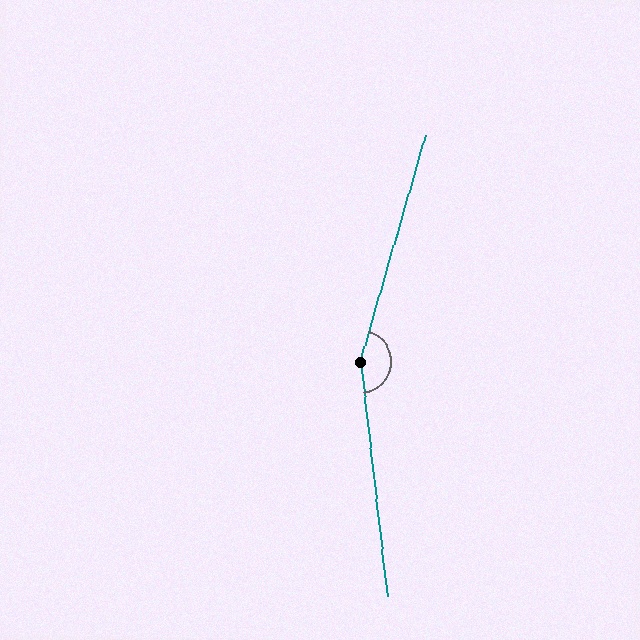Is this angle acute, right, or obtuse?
It is obtuse.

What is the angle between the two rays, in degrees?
Approximately 157 degrees.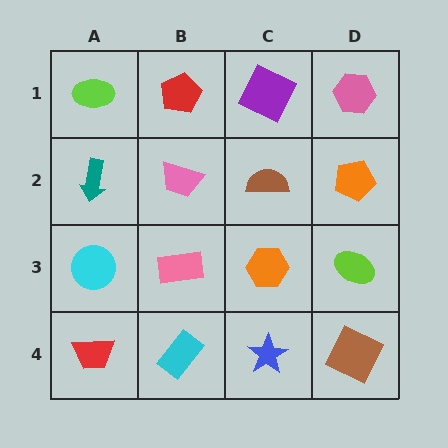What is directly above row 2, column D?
A pink hexagon.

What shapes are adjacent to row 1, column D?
An orange pentagon (row 2, column D), a purple square (row 1, column C).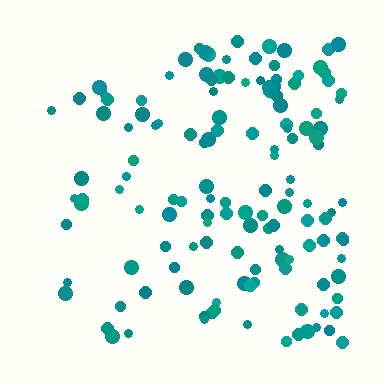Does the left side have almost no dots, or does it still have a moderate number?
Still a moderate number, just noticeably fewer than the right.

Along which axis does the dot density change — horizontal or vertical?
Horizontal.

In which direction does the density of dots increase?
From left to right, with the right side densest.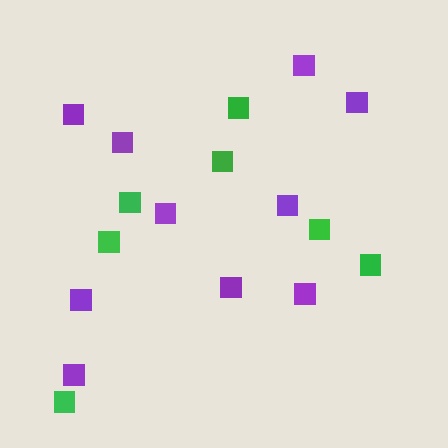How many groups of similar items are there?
There are 2 groups: one group of green squares (7) and one group of purple squares (10).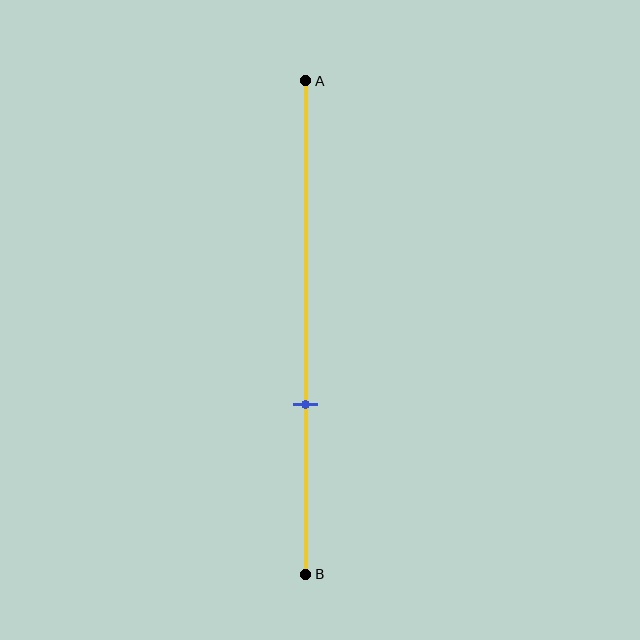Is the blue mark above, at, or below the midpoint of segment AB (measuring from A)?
The blue mark is below the midpoint of segment AB.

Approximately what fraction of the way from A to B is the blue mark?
The blue mark is approximately 65% of the way from A to B.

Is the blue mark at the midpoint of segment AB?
No, the mark is at about 65% from A, not at the 50% midpoint.